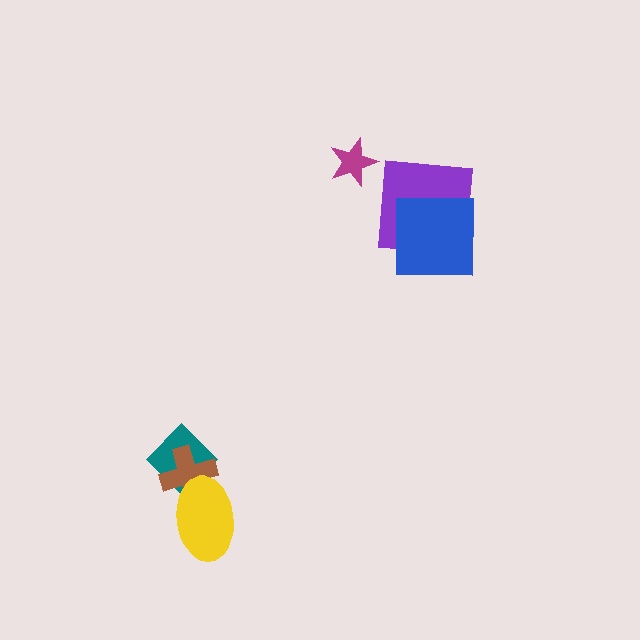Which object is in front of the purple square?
The blue square is in front of the purple square.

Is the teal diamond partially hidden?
Yes, it is partially covered by another shape.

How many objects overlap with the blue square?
1 object overlaps with the blue square.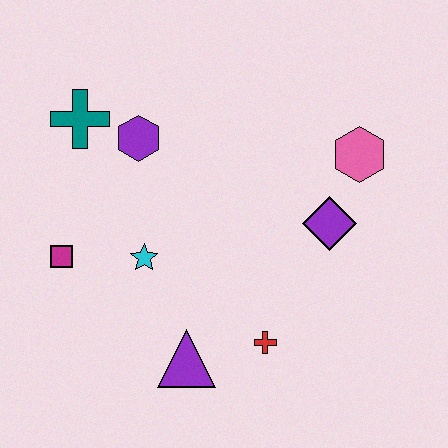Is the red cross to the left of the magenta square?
No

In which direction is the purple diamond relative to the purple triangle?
The purple diamond is to the right of the purple triangle.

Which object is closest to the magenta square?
The cyan star is closest to the magenta square.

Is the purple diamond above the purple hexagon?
No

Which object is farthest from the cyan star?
The pink hexagon is farthest from the cyan star.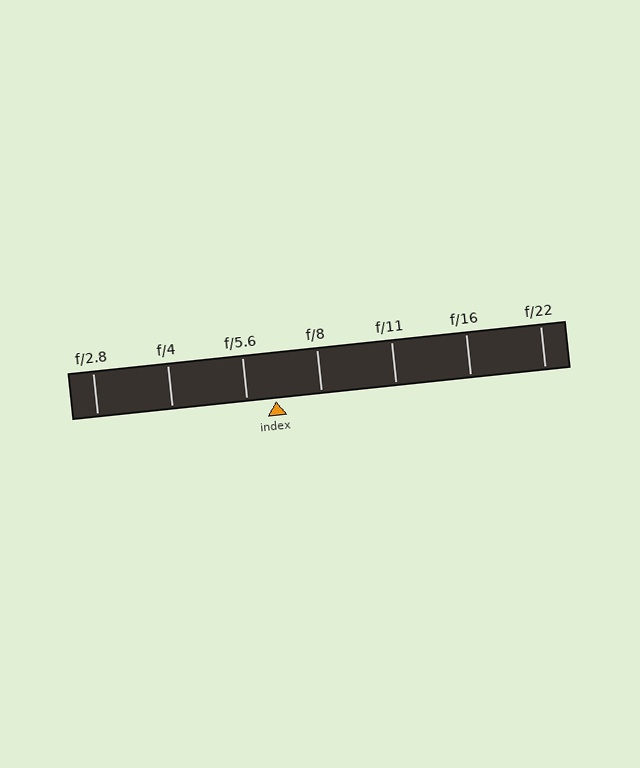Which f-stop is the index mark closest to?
The index mark is closest to f/5.6.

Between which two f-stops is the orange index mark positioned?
The index mark is between f/5.6 and f/8.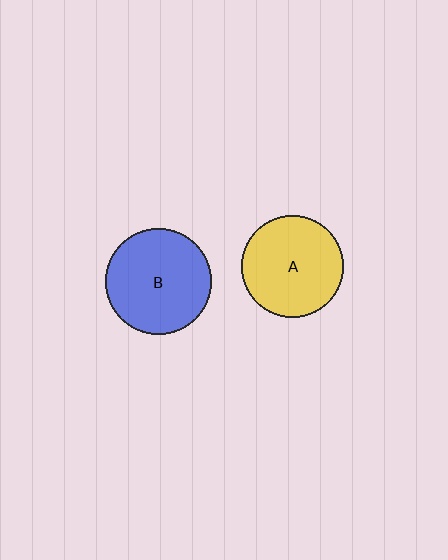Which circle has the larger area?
Circle B (blue).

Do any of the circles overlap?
No, none of the circles overlap.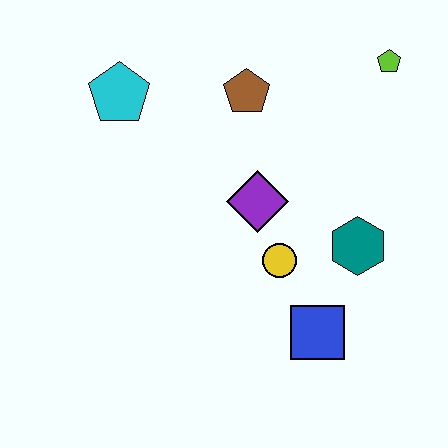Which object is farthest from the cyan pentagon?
The blue square is farthest from the cyan pentagon.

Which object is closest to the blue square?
The yellow circle is closest to the blue square.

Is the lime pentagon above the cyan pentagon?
Yes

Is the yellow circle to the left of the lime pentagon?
Yes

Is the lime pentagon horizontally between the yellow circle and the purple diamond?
No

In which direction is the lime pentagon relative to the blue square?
The lime pentagon is above the blue square.